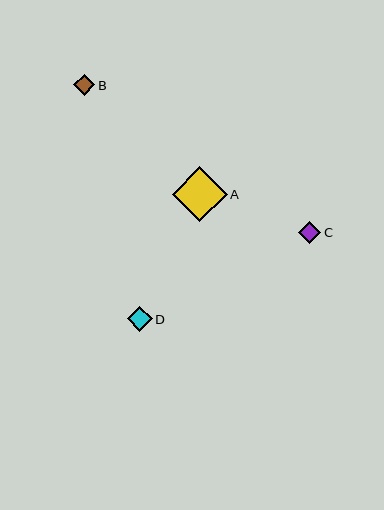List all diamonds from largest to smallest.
From largest to smallest: A, D, C, B.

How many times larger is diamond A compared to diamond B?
Diamond A is approximately 2.6 times the size of diamond B.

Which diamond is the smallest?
Diamond B is the smallest with a size of approximately 21 pixels.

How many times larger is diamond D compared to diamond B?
Diamond D is approximately 1.2 times the size of diamond B.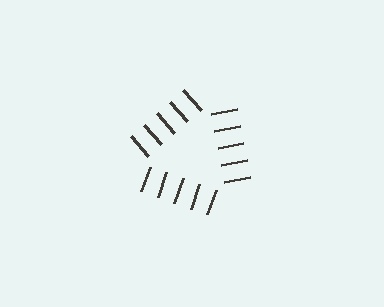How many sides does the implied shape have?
3 sides — the line-ends trace a triangle.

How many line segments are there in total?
15 — 5 along each of the 3 edges.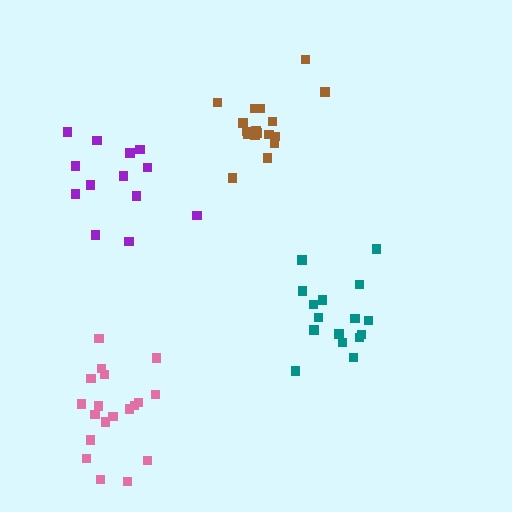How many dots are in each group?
Group 1: 13 dots, Group 2: 17 dots, Group 3: 19 dots, Group 4: 16 dots (65 total).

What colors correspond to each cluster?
The clusters are colored: purple, brown, pink, teal.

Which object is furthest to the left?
The pink cluster is leftmost.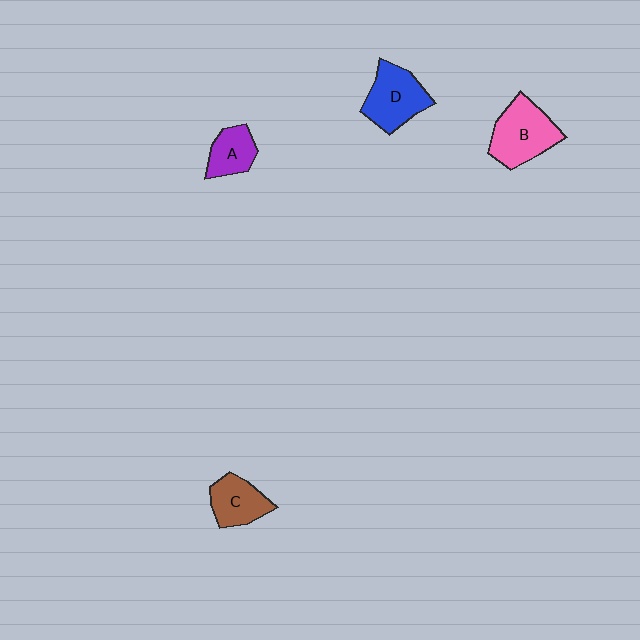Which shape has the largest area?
Shape B (pink).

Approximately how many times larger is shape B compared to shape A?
Approximately 1.7 times.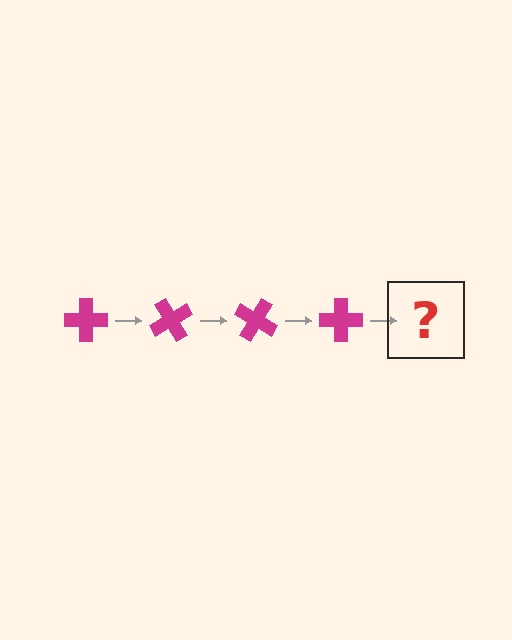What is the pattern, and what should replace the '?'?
The pattern is that the cross rotates 60 degrees each step. The '?' should be a magenta cross rotated 240 degrees.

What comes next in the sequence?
The next element should be a magenta cross rotated 240 degrees.